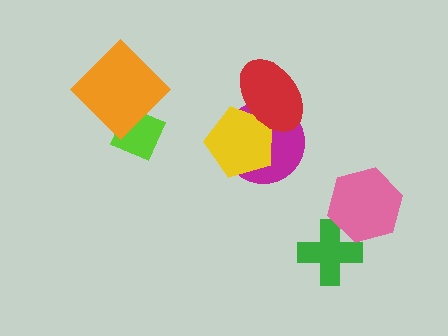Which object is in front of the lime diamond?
The orange diamond is in front of the lime diamond.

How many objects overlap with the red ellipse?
2 objects overlap with the red ellipse.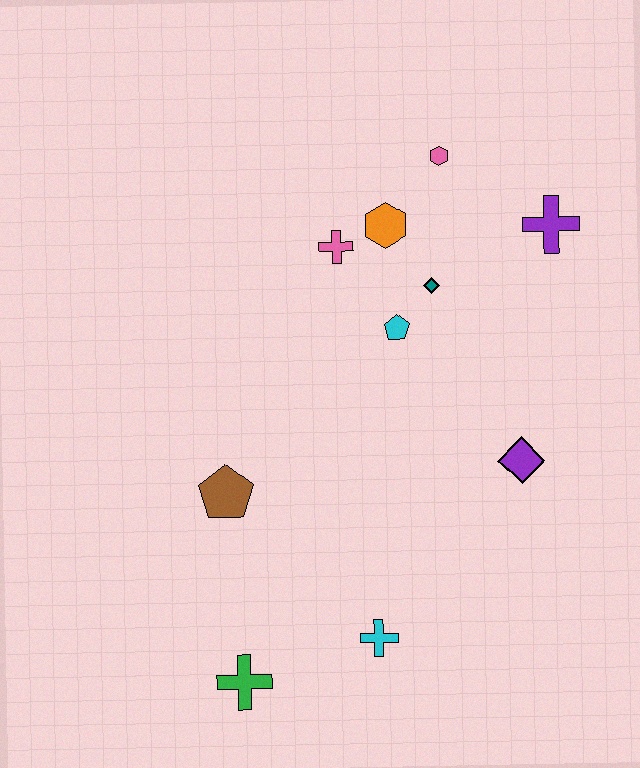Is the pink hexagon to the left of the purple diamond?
Yes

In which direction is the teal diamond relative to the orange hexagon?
The teal diamond is below the orange hexagon.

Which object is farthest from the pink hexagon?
The green cross is farthest from the pink hexagon.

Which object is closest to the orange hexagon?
The pink cross is closest to the orange hexagon.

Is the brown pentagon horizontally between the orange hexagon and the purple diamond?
No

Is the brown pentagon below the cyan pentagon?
Yes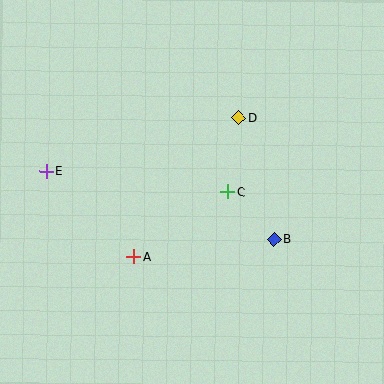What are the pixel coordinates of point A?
Point A is at (134, 257).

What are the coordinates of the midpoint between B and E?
The midpoint between B and E is at (160, 205).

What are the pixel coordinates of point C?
Point C is at (228, 192).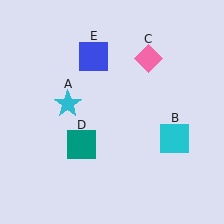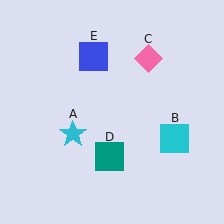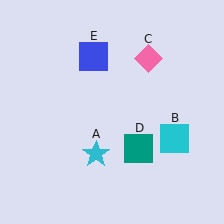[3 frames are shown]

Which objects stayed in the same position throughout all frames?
Cyan square (object B) and pink diamond (object C) and blue square (object E) remained stationary.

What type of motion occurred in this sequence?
The cyan star (object A), teal square (object D) rotated counterclockwise around the center of the scene.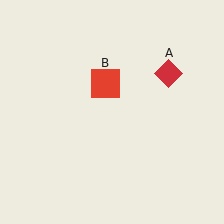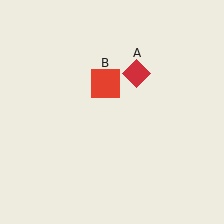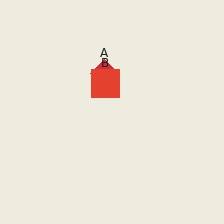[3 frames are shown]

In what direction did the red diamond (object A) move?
The red diamond (object A) moved left.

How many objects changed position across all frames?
1 object changed position: red diamond (object A).